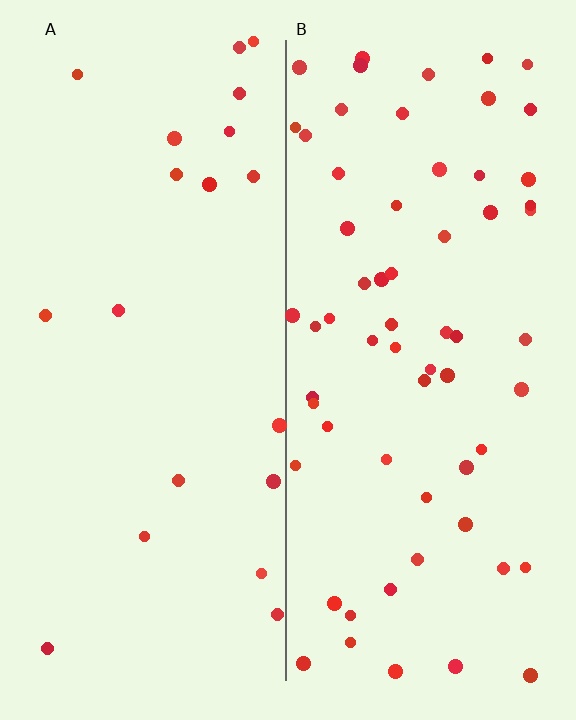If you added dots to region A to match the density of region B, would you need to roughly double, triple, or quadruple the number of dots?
Approximately triple.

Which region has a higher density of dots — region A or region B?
B (the right).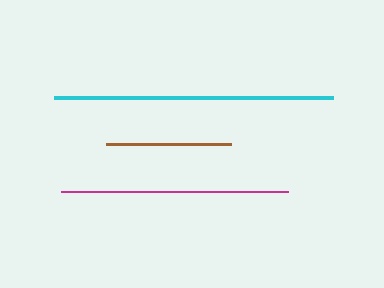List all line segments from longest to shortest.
From longest to shortest: cyan, magenta, brown.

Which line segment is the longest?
The cyan line is the longest at approximately 280 pixels.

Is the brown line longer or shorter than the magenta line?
The magenta line is longer than the brown line.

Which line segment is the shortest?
The brown line is the shortest at approximately 126 pixels.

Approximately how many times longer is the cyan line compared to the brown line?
The cyan line is approximately 2.2 times the length of the brown line.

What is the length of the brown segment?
The brown segment is approximately 126 pixels long.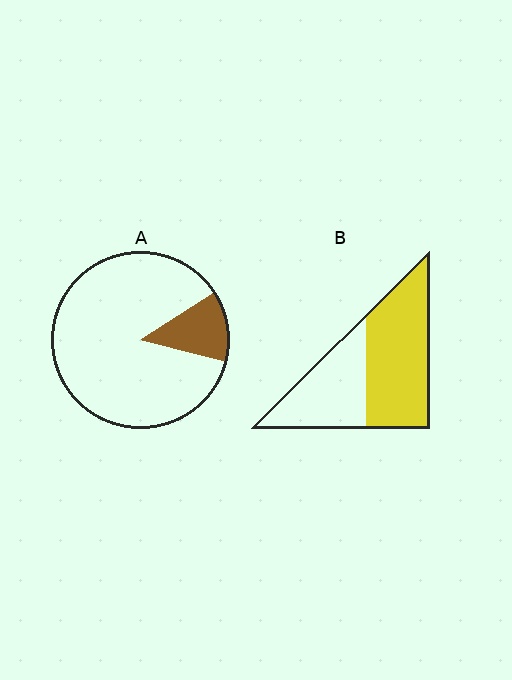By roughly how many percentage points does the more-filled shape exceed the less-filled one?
By roughly 45 percentage points (B over A).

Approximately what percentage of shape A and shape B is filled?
A is approximately 15% and B is approximately 60%.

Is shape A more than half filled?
No.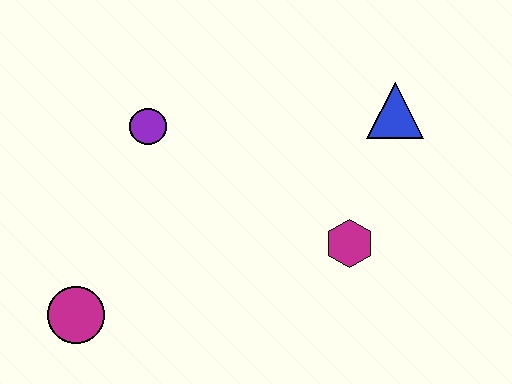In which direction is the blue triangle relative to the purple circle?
The blue triangle is to the right of the purple circle.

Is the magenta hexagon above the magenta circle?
Yes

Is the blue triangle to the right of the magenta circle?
Yes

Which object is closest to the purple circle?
The magenta circle is closest to the purple circle.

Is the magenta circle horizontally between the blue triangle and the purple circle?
No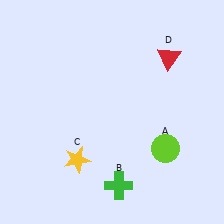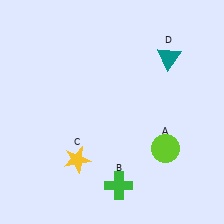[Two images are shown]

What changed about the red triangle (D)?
In Image 1, D is red. In Image 2, it changed to teal.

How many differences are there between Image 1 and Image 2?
There is 1 difference between the two images.